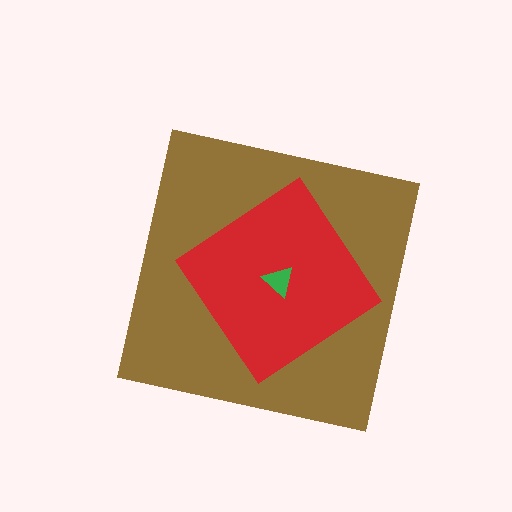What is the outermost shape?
The brown square.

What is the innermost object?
The green triangle.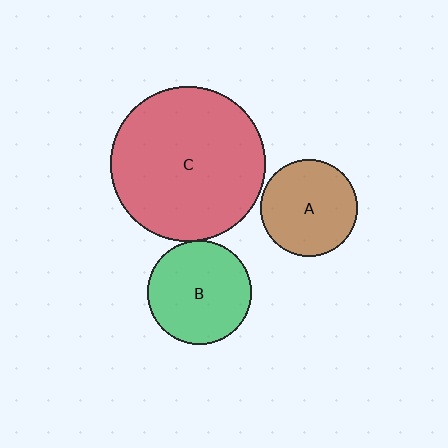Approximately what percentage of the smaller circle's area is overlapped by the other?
Approximately 5%.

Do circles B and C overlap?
Yes.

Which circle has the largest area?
Circle C (red).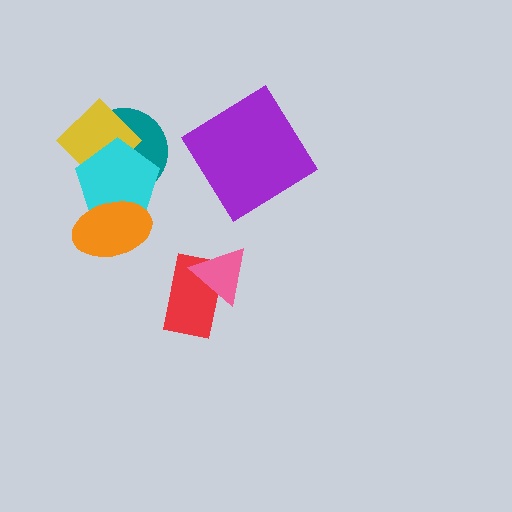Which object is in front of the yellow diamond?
The cyan pentagon is in front of the yellow diamond.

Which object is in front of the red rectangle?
The pink triangle is in front of the red rectangle.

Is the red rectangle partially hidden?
Yes, it is partially covered by another shape.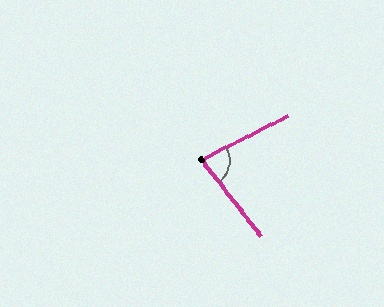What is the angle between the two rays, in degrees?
Approximately 79 degrees.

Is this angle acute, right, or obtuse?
It is acute.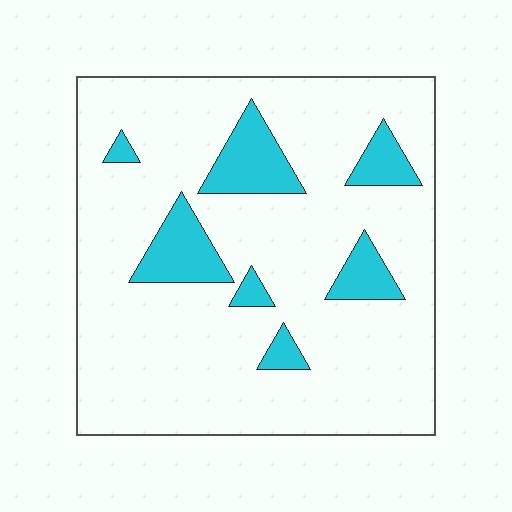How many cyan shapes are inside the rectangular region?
7.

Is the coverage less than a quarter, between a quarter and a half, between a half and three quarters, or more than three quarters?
Less than a quarter.